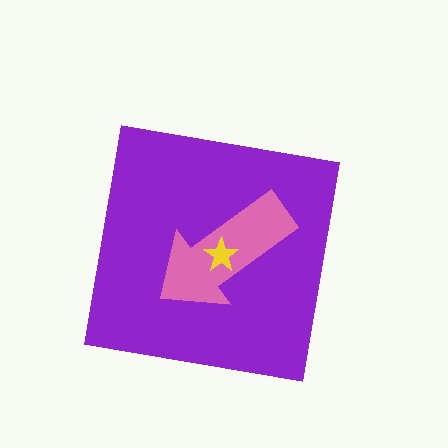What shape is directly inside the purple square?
The pink arrow.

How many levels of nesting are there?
3.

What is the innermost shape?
The yellow star.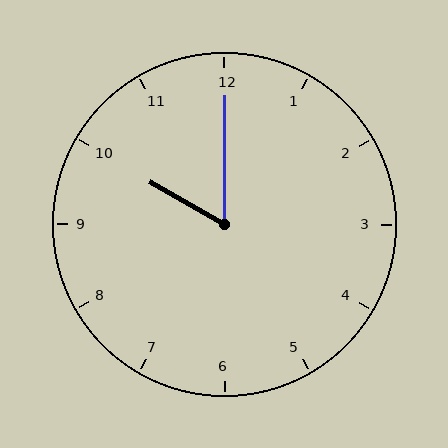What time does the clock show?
10:00.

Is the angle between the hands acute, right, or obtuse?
It is acute.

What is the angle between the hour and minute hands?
Approximately 60 degrees.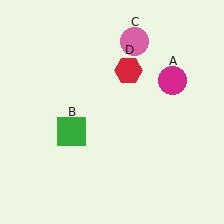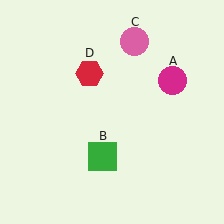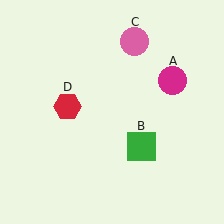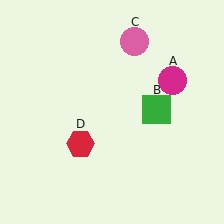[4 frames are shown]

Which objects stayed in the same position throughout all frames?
Magenta circle (object A) and pink circle (object C) remained stationary.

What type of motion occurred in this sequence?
The green square (object B), red hexagon (object D) rotated counterclockwise around the center of the scene.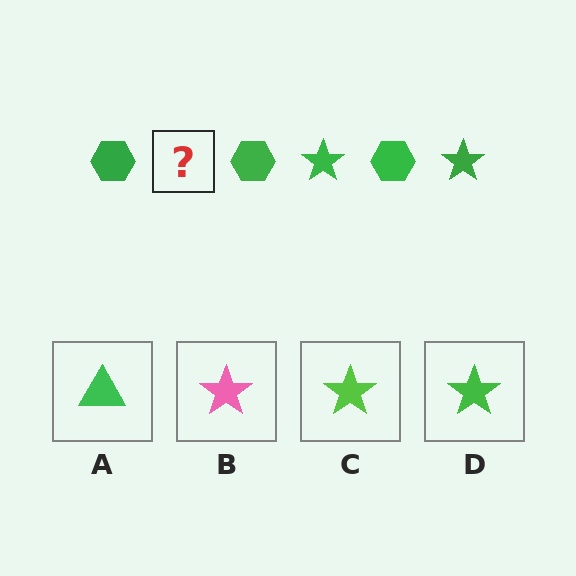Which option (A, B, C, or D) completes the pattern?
D.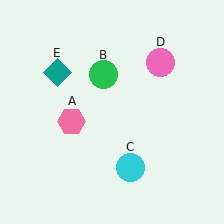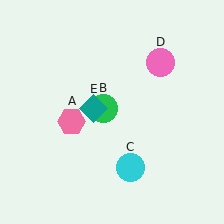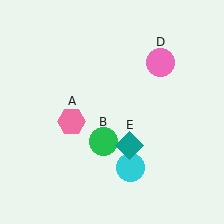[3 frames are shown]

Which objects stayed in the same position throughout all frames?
Pink hexagon (object A) and cyan circle (object C) and pink circle (object D) remained stationary.